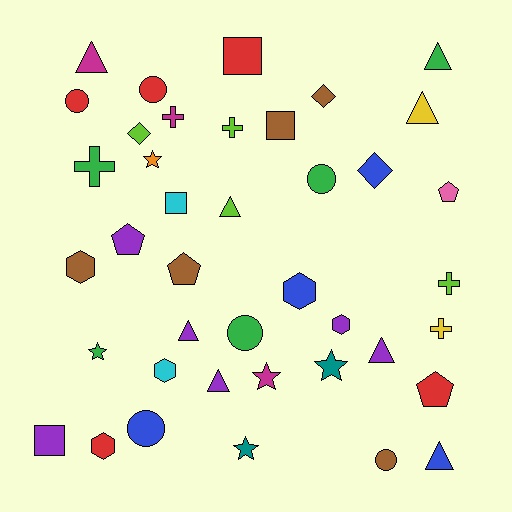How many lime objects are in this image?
There are 4 lime objects.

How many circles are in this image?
There are 6 circles.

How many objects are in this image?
There are 40 objects.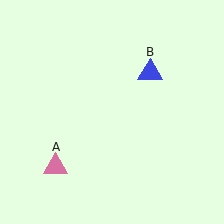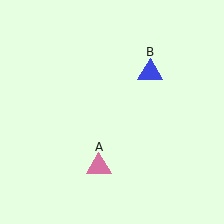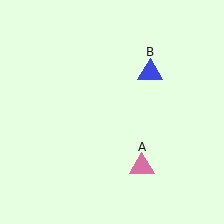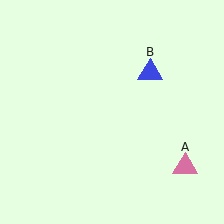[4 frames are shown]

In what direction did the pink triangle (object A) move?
The pink triangle (object A) moved right.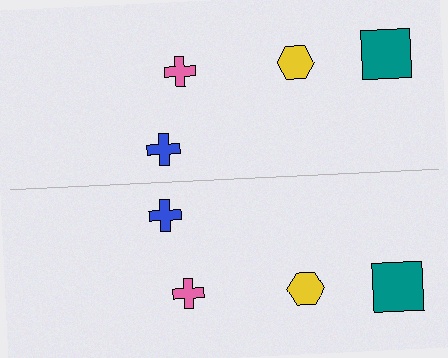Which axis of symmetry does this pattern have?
The pattern has a horizontal axis of symmetry running through the center of the image.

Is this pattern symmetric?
Yes, this pattern has bilateral (reflection) symmetry.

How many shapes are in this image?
There are 8 shapes in this image.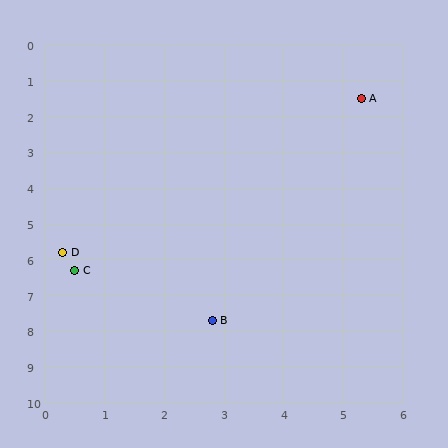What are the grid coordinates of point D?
Point D is at approximately (0.3, 5.8).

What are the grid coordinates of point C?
Point C is at approximately (0.5, 6.3).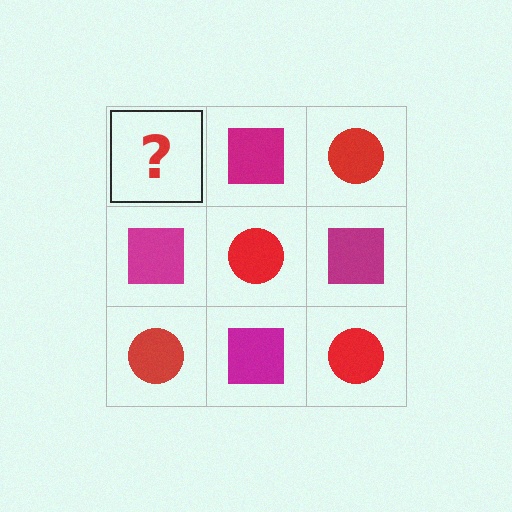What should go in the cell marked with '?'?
The missing cell should contain a red circle.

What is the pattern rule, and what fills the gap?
The rule is that it alternates red circle and magenta square in a checkerboard pattern. The gap should be filled with a red circle.